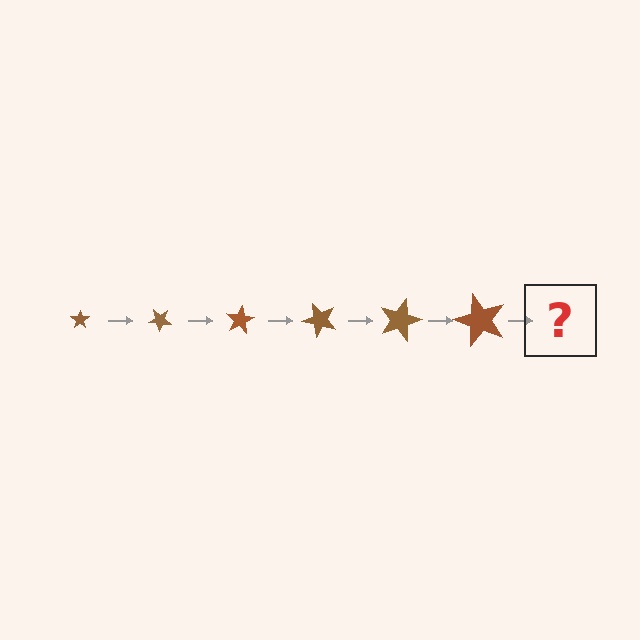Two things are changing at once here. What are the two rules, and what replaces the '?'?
The two rules are that the star grows larger each step and it rotates 40 degrees each step. The '?' should be a star, larger than the previous one and rotated 240 degrees from the start.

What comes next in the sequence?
The next element should be a star, larger than the previous one and rotated 240 degrees from the start.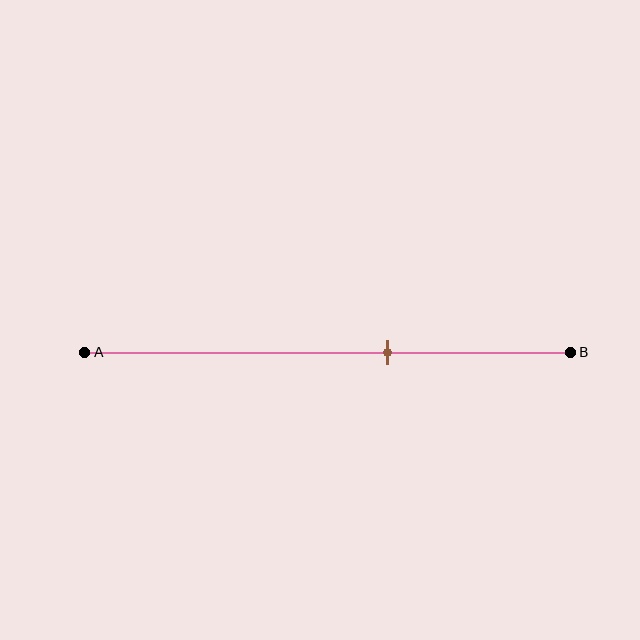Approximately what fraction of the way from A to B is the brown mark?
The brown mark is approximately 60% of the way from A to B.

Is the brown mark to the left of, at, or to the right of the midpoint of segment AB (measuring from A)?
The brown mark is to the right of the midpoint of segment AB.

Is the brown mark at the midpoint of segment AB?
No, the mark is at about 60% from A, not at the 50% midpoint.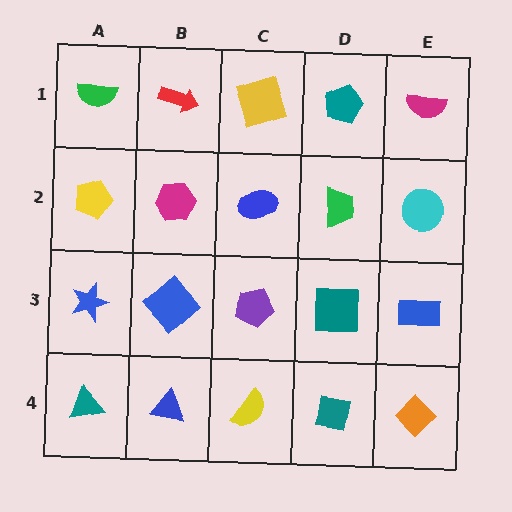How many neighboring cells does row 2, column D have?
4.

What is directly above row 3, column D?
A green trapezoid.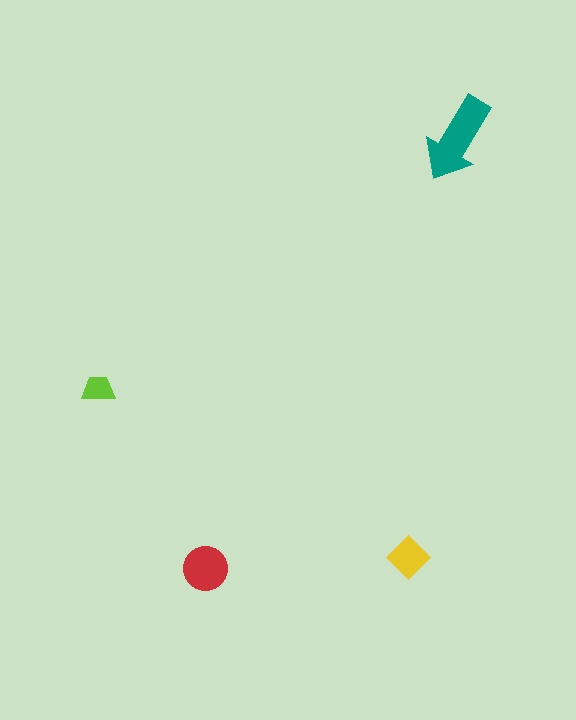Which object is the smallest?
The lime trapezoid.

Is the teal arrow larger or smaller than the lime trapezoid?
Larger.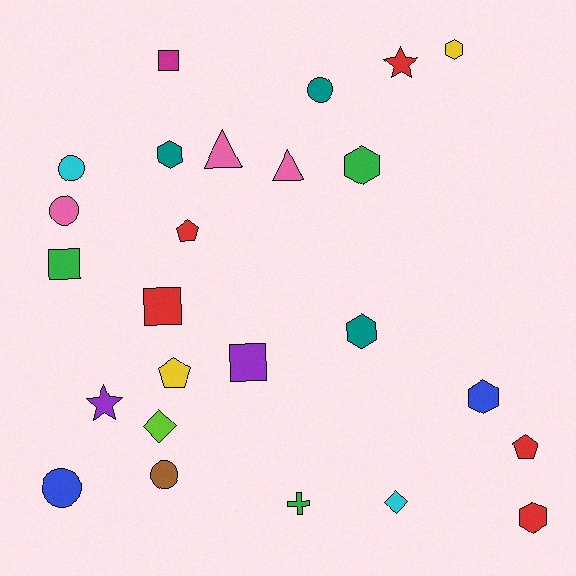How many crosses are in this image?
There is 1 cross.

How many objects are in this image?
There are 25 objects.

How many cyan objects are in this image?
There are 2 cyan objects.